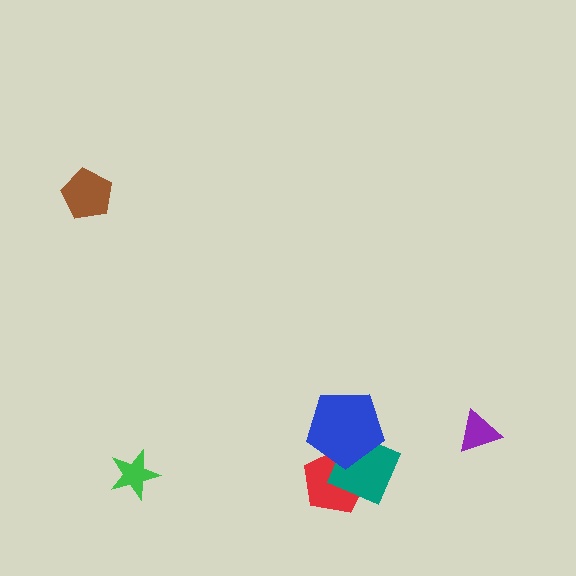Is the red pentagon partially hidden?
Yes, it is partially covered by another shape.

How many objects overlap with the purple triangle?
0 objects overlap with the purple triangle.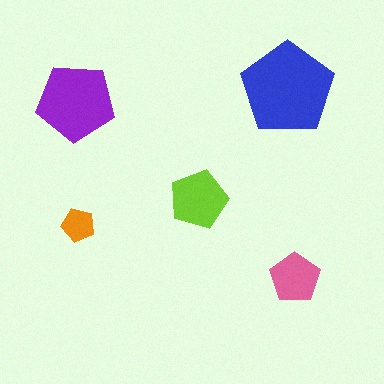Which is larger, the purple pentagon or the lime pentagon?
The purple one.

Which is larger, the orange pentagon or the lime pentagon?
The lime one.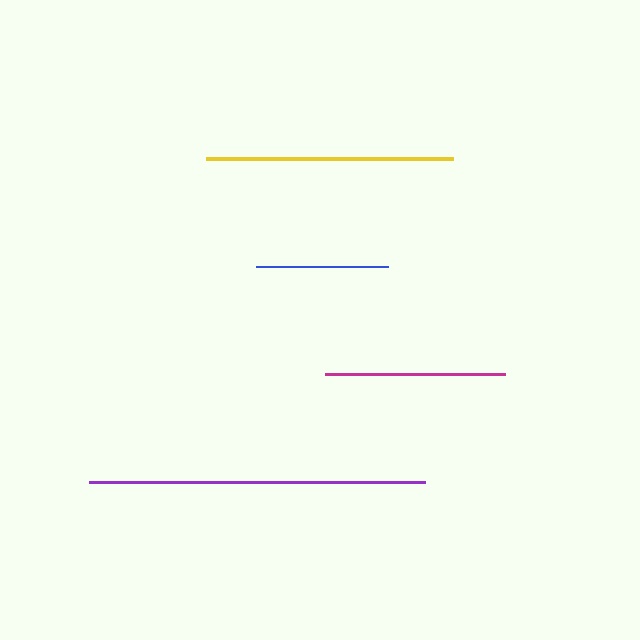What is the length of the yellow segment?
The yellow segment is approximately 247 pixels long.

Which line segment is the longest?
The purple line is the longest at approximately 337 pixels.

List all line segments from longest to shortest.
From longest to shortest: purple, yellow, magenta, blue.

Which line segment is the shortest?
The blue line is the shortest at approximately 132 pixels.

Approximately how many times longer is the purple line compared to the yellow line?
The purple line is approximately 1.4 times the length of the yellow line.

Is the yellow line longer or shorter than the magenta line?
The yellow line is longer than the magenta line.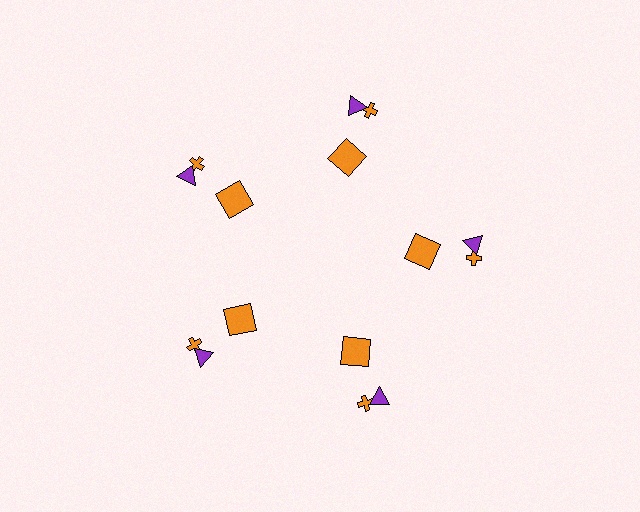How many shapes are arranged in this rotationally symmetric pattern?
There are 15 shapes, arranged in 5 groups of 3.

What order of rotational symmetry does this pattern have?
This pattern has 5-fold rotational symmetry.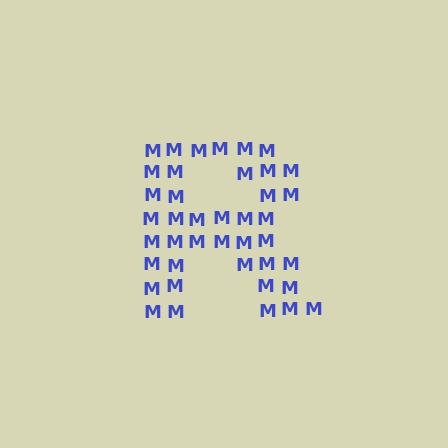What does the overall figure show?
The overall figure shows the letter R.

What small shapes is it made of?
It is made of small letter M's.